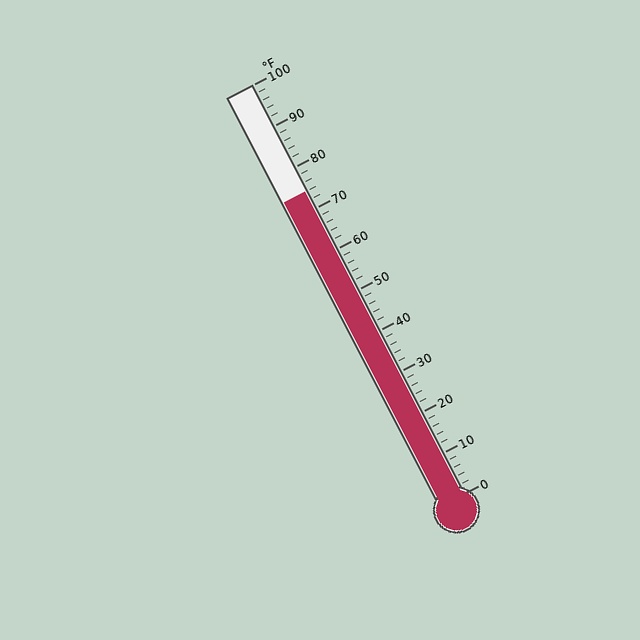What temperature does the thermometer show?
The thermometer shows approximately 74°F.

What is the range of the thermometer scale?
The thermometer scale ranges from 0°F to 100°F.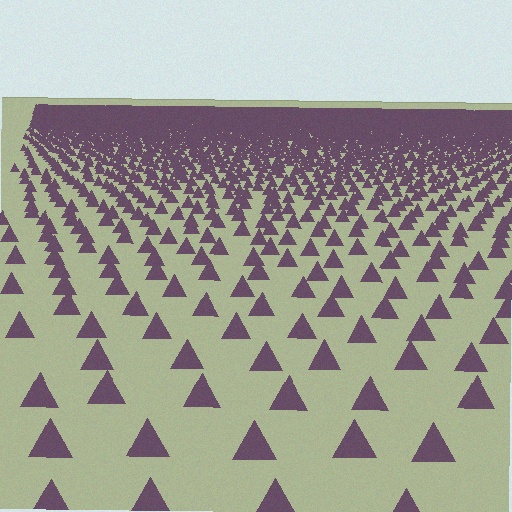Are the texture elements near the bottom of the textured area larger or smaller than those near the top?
Larger. Near the bottom, elements are closer to the viewer and appear at a bigger on-screen size.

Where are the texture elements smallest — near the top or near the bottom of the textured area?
Near the top.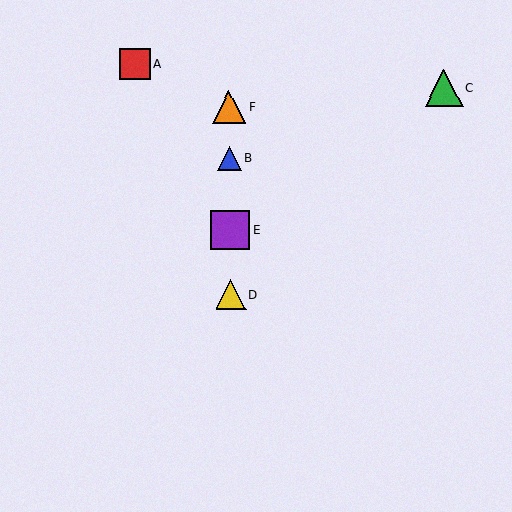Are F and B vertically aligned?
Yes, both are at x≈229.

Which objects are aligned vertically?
Objects B, D, E, F are aligned vertically.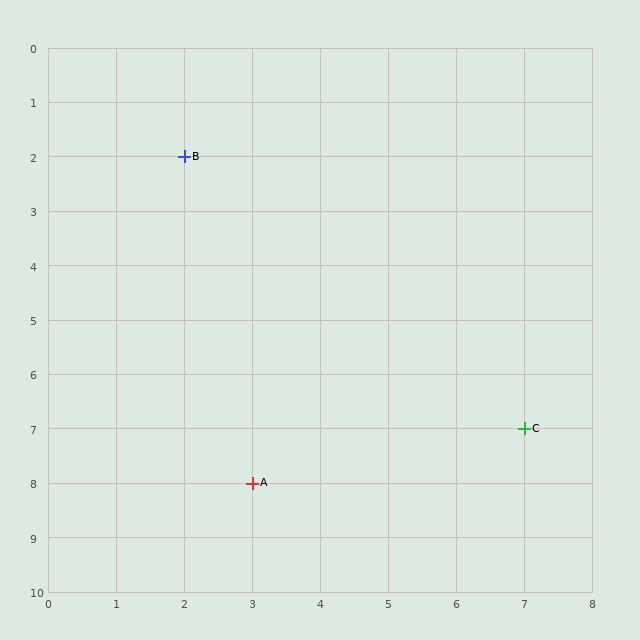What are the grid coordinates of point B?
Point B is at grid coordinates (2, 2).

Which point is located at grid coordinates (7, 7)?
Point C is at (7, 7).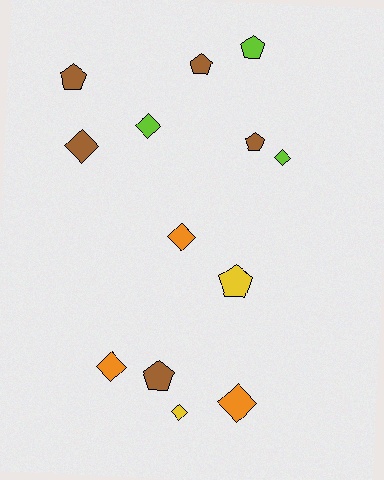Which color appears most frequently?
Brown, with 5 objects.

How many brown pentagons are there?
There are 4 brown pentagons.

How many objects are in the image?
There are 13 objects.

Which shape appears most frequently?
Diamond, with 7 objects.